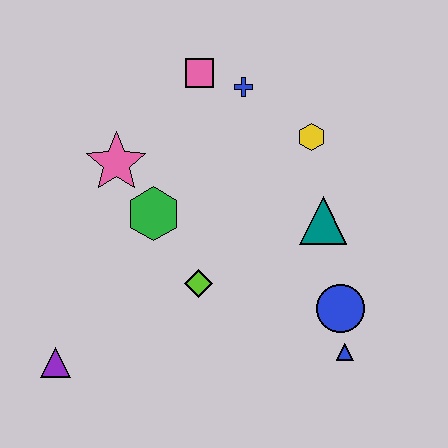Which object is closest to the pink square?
The blue cross is closest to the pink square.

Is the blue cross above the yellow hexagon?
Yes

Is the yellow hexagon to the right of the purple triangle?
Yes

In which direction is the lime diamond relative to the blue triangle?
The lime diamond is to the left of the blue triangle.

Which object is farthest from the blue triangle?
The pink square is farthest from the blue triangle.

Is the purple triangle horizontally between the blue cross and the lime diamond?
No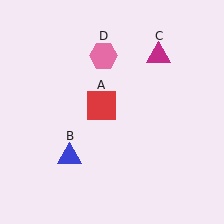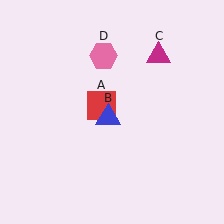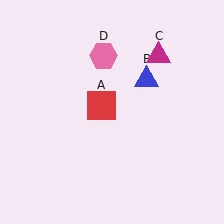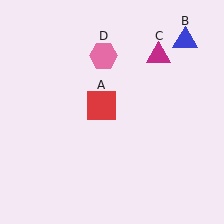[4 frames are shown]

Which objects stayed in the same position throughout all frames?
Red square (object A) and magenta triangle (object C) and pink hexagon (object D) remained stationary.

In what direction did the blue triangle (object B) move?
The blue triangle (object B) moved up and to the right.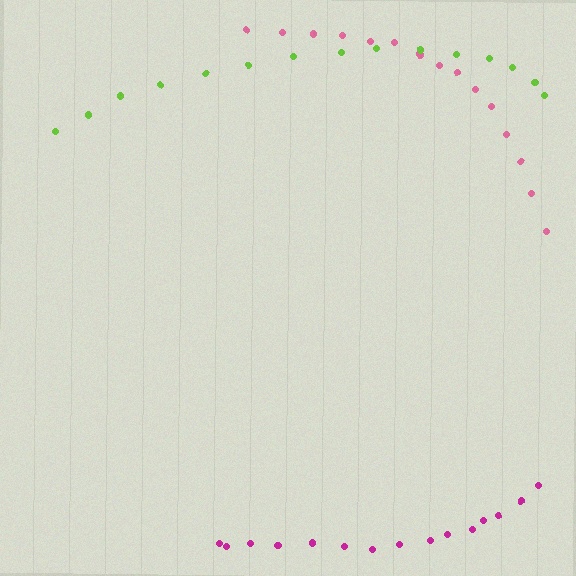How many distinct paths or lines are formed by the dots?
There are 3 distinct paths.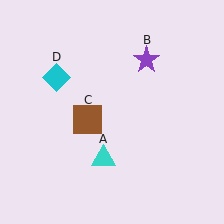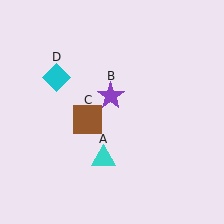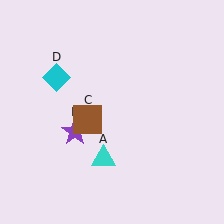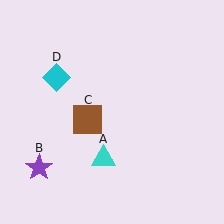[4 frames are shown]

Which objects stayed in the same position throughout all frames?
Cyan triangle (object A) and brown square (object C) and cyan diamond (object D) remained stationary.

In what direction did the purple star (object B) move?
The purple star (object B) moved down and to the left.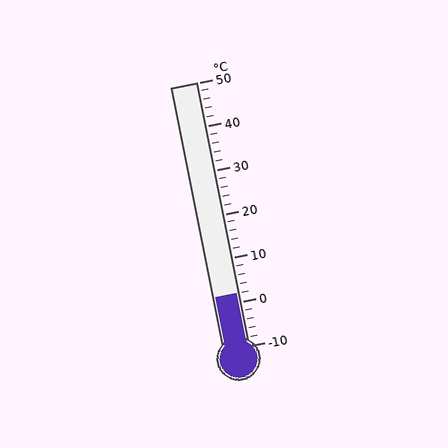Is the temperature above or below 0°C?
The temperature is above 0°C.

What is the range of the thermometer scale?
The thermometer scale ranges from -10°C to 50°C.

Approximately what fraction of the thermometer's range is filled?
The thermometer is filled to approximately 20% of its range.